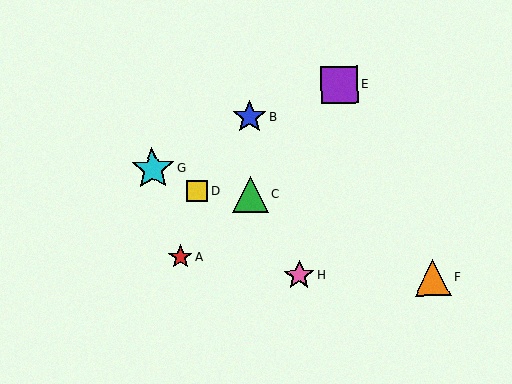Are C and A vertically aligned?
No, C is at x≈251 and A is at x≈180.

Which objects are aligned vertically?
Objects B, C are aligned vertically.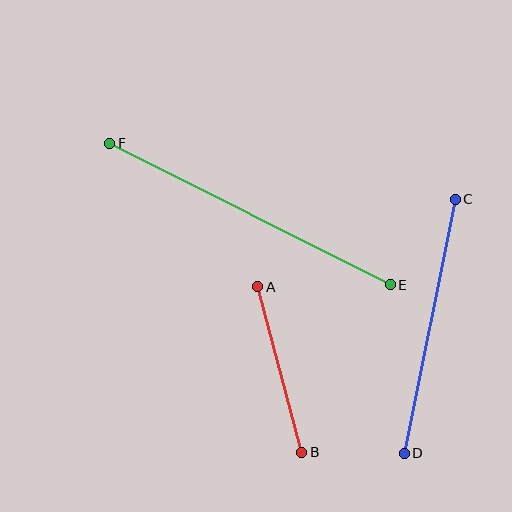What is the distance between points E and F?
The distance is approximately 314 pixels.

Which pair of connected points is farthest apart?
Points E and F are farthest apart.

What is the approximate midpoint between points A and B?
The midpoint is at approximately (280, 369) pixels.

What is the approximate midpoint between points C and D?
The midpoint is at approximately (430, 326) pixels.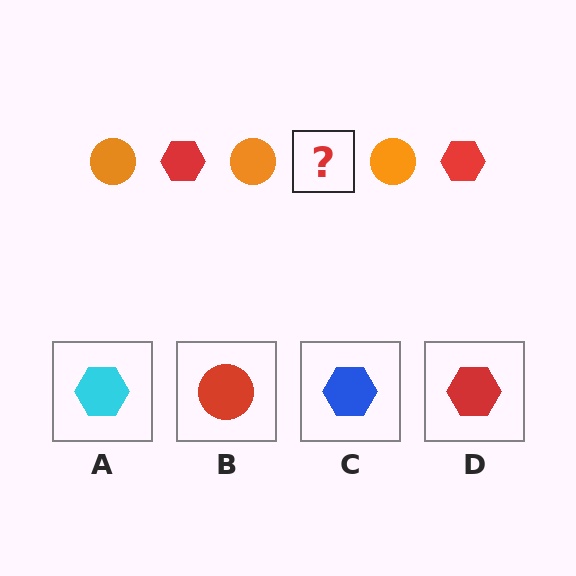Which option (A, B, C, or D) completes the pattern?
D.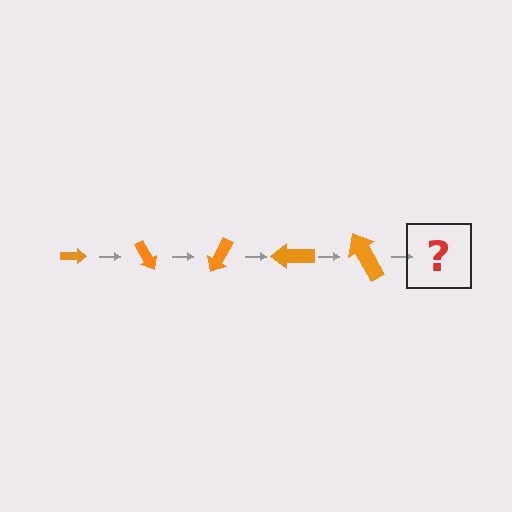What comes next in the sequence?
The next element should be an arrow, larger than the previous one and rotated 300 degrees from the start.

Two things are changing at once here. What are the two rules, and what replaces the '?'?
The two rules are that the arrow grows larger each step and it rotates 60 degrees each step. The '?' should be an arrow, larger than the previous one and rotated 300 degrees from the start.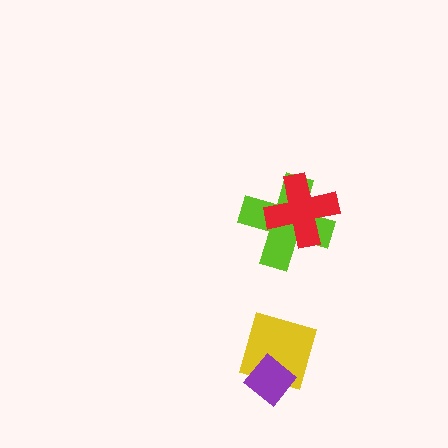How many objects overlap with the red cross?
1 object overlaps with the red cross.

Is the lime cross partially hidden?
Yes, it is partially covered by another shape.